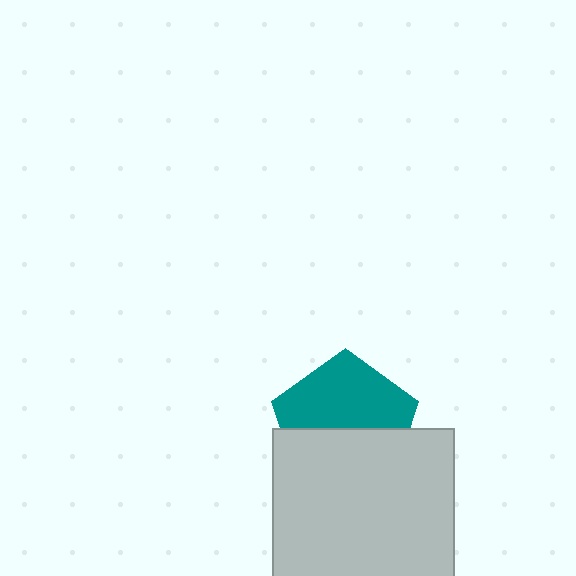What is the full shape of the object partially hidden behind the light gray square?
The partially hidden object is a teal pentagon.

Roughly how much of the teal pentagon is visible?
About half of it is visible (roughly 53%).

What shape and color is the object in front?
The object in front is a light gray square.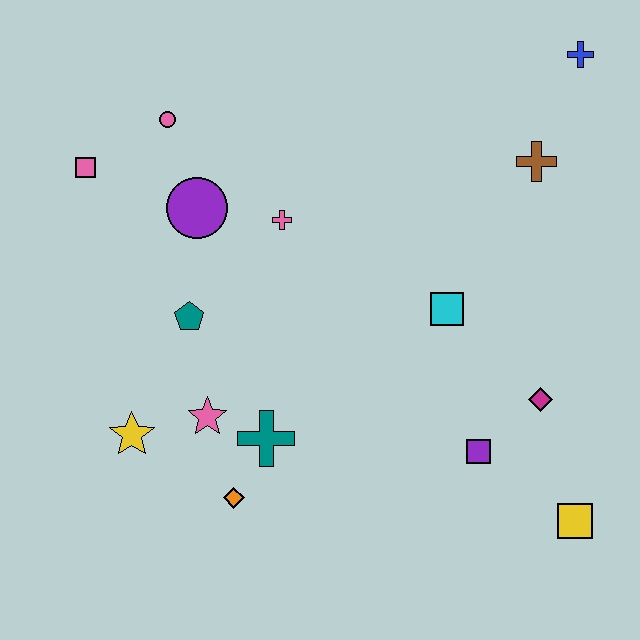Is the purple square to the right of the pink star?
Yes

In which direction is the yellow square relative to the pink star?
The yellow square is to the right of the pink star.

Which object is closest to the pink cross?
The purple circle is closest to the pink cross.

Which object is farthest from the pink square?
The yellow square is farthest from the pink square.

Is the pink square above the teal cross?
Yes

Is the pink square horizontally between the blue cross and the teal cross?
No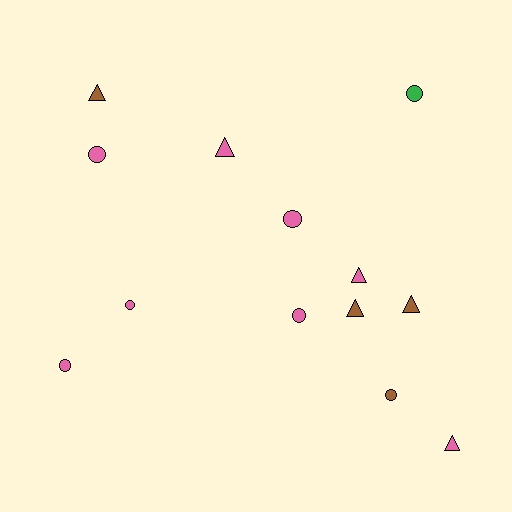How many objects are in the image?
There are 13 objects.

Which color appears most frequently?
Pink, with 8 objects.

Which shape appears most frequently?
Circle, with 7 objects.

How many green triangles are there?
There are no green triangles.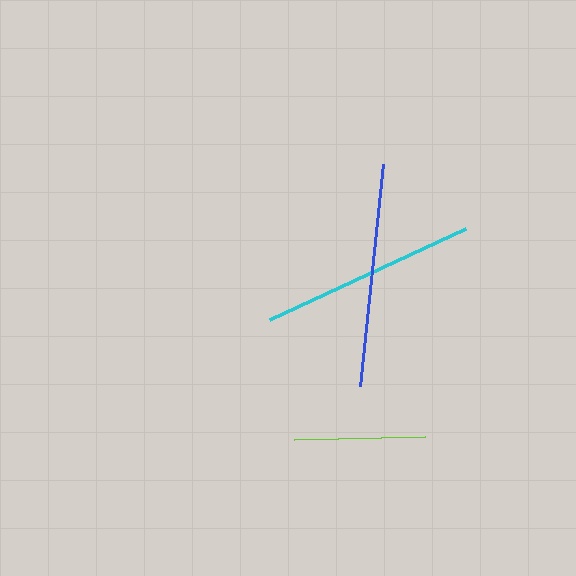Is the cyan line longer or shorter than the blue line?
The blue line is longer than the cyan line.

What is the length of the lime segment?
The lime segment is approximately 131 pixels long.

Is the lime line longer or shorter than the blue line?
The blue line is longer than the lime line.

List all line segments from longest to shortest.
From longest to shortest: blue, cyan, lime.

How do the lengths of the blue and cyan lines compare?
The blue and cyan lines are approximately the same length.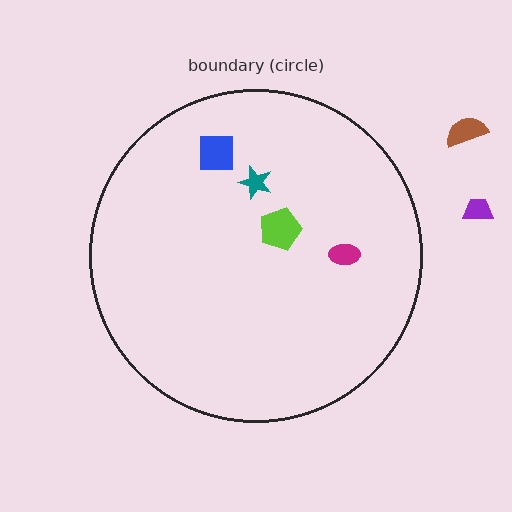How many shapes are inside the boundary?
4 inside, 2 outside.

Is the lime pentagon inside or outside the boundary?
Inside.